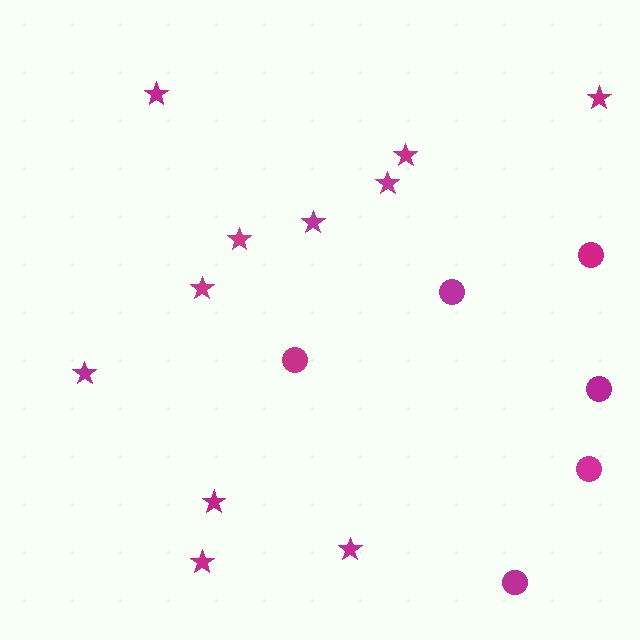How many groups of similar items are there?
There are 2 groups: one group of circles (6) and one group of stars (11).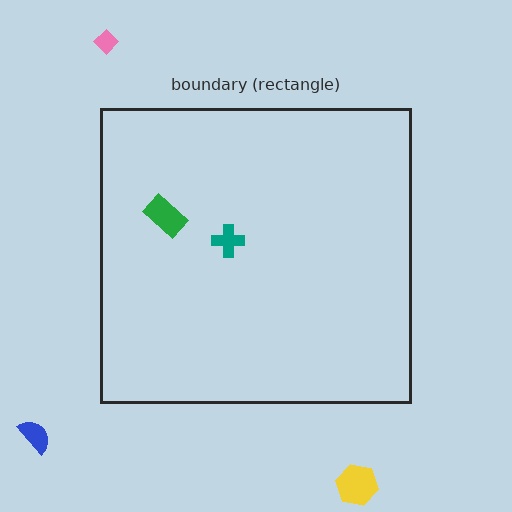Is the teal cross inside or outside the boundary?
Inside.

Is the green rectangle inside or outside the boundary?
Inside.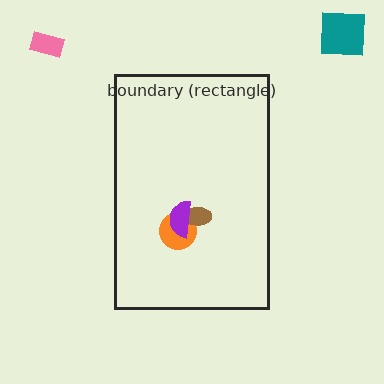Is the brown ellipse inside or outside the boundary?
Inside.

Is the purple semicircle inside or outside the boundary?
Inside.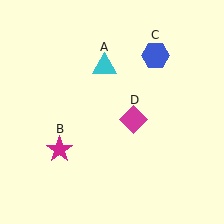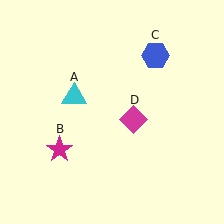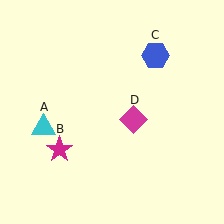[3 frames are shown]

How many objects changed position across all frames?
1 object changed position: cyan triangle (object A).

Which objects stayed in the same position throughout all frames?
Magenta star (object B) and blue hexagon (object C) and magenta diamond (object D) remained stationary.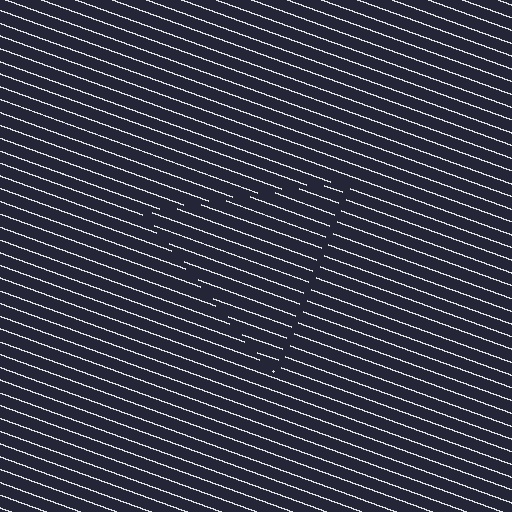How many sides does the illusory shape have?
3 sides — the line-ends trace a triangle.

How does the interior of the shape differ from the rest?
The interior of the shape contains the same grating, shifted by half a period — the contour is defined by the phase discontinuity where line-ends from the inner and outer gratings abut.